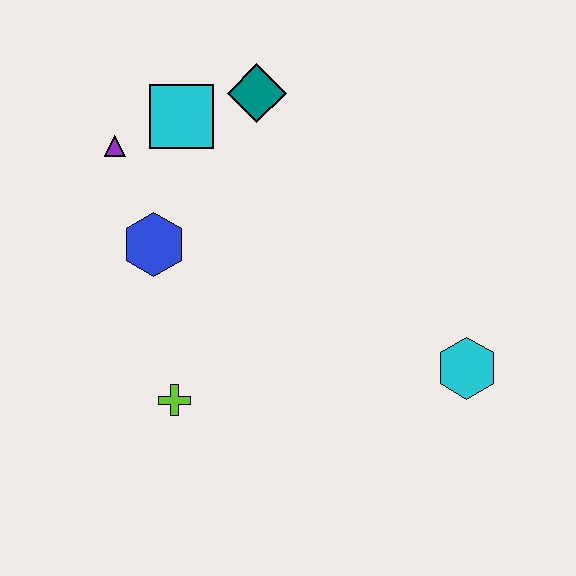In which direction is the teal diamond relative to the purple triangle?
The teal diamond is to the right of the purple triangle.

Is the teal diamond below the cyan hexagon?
No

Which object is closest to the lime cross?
The blue hexagon is closest to the lime cross.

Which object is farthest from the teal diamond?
The cyan hexagon is farthest from the teal diamond.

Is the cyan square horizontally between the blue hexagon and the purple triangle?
No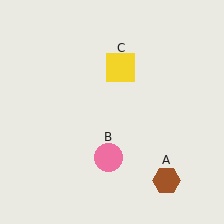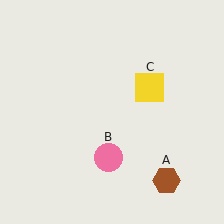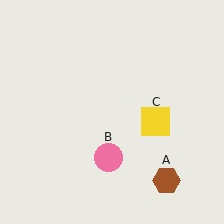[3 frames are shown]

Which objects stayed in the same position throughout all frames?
Brown hexagon (object A) and pink circle (object B) remained stationary.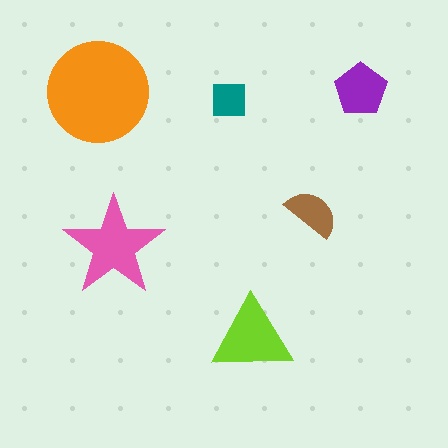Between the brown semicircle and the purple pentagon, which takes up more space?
The purple pentagon.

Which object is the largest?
The orange circle.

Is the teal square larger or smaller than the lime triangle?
Smaller.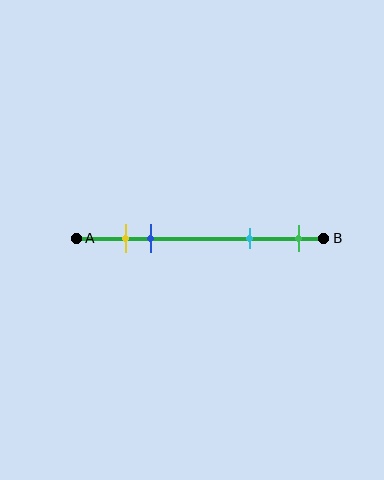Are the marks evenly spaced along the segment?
No, the marks are not evenly spaced.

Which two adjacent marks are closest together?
The yellow and blue marks are the closest adjacent pair.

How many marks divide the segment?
There are 4 marks dividing the segment.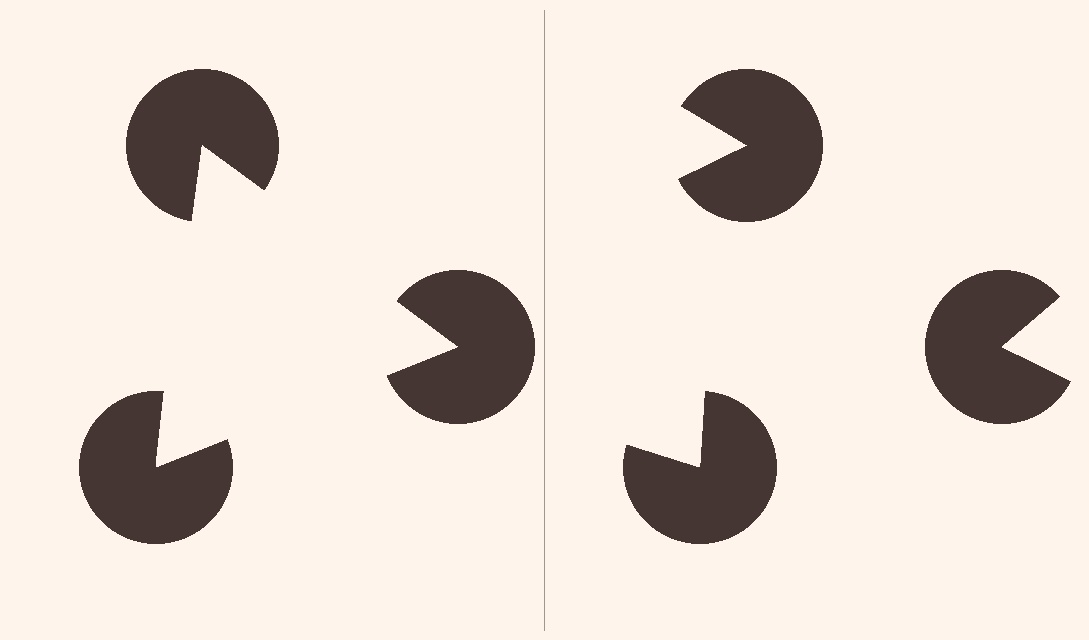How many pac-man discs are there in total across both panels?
6 — 3 on each side.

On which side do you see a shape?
An illusory triangle appears on the left side. On the right side the wedge cuts are rotated, so no coherent shape forms.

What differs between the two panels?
The pac-man discs are positioned identically on both sides; only the wedge orientations differ. On the left they align to a triangle; on the right they are misaligned.